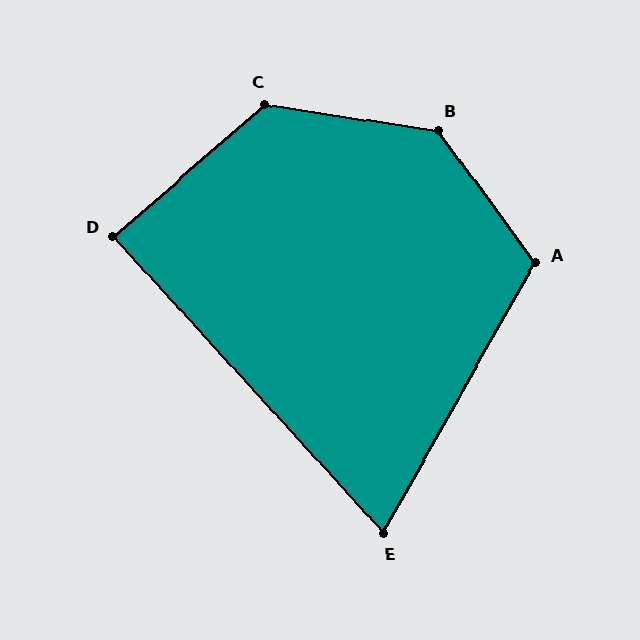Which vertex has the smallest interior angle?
E, at approximately 72 degrees.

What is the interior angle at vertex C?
Approximately 130 degrees (obtuse).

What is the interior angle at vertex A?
Approximately 114 degrees (obtuse).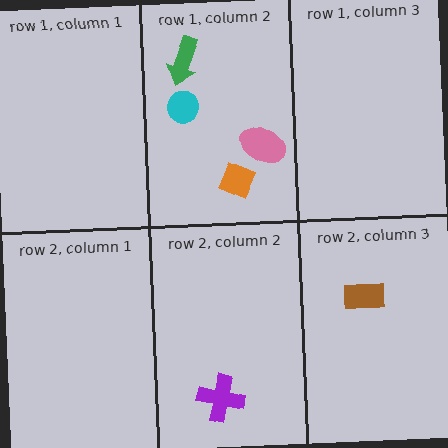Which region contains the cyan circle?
The row 1, column 2 region.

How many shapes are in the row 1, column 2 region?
4.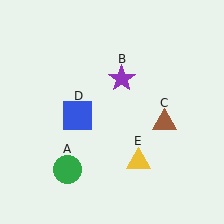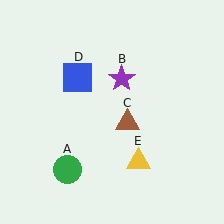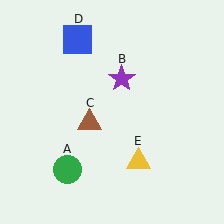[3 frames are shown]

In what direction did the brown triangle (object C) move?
The brown triangle (object C) moved left.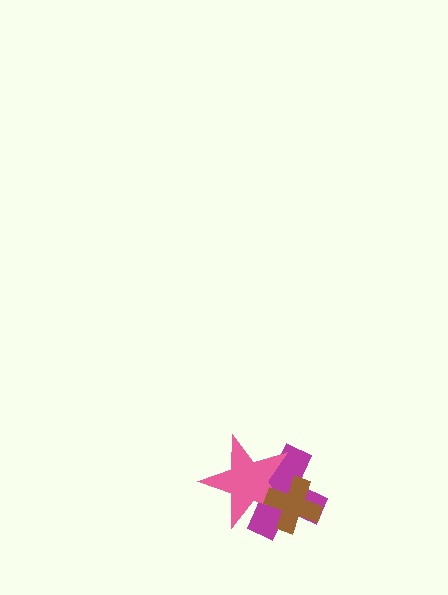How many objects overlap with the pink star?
2 objects overlap with the pink star.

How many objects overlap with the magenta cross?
2 objects overlap with the magenta cross.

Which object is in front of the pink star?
The brown cross is in front of the pink star.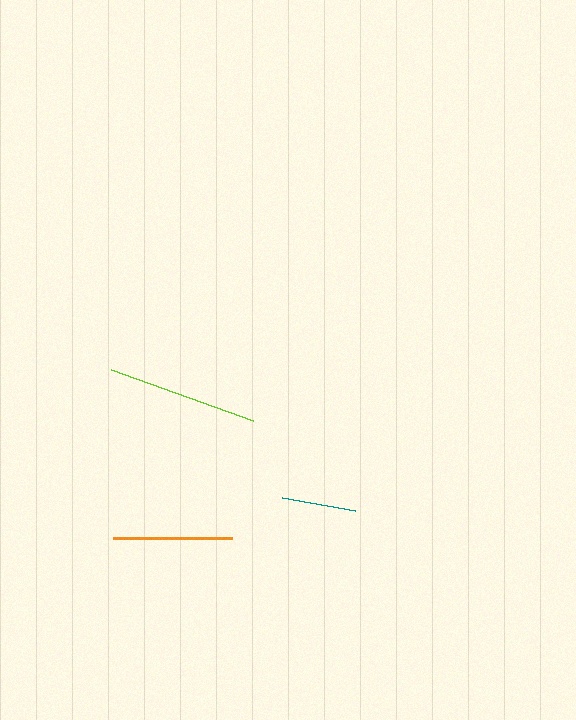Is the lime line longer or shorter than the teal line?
The lime line is longer than the teal line.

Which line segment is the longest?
The lime line is the longest at approximately 151 pixels.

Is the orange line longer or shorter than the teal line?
The orange line is longer than the teal line.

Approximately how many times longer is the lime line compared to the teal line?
The lime line is approximately 2.0 times the length of the teal line.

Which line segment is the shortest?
The teal line is the shortest at approximately 74 pixels.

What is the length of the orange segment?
The orange segment is approximately 119 pixels long.